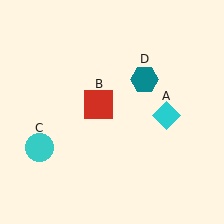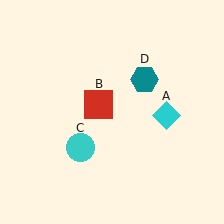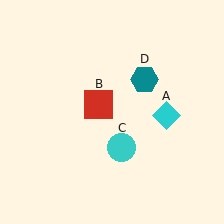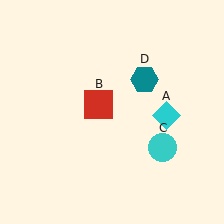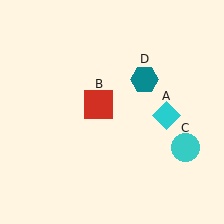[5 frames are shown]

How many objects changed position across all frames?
1 object changed position: cyan circle (object C).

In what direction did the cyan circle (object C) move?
The cyan circle (object C) moved right.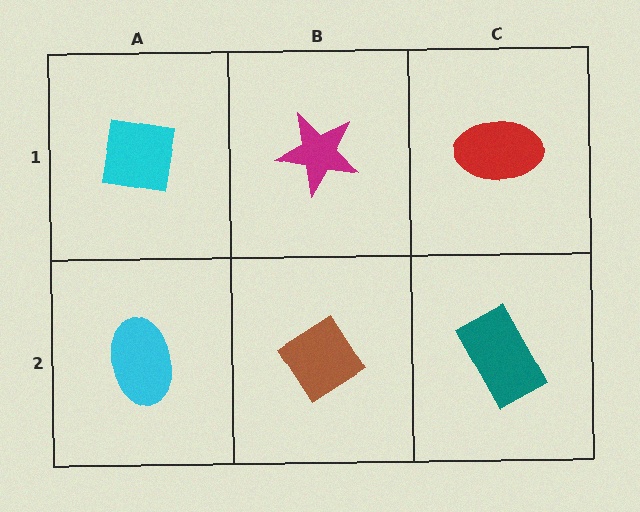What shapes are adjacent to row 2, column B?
A magenta star (row 1, column B), a cyan ellipse (row 2, column A), a teal rectangle (row 2, column C).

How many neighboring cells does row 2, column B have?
3.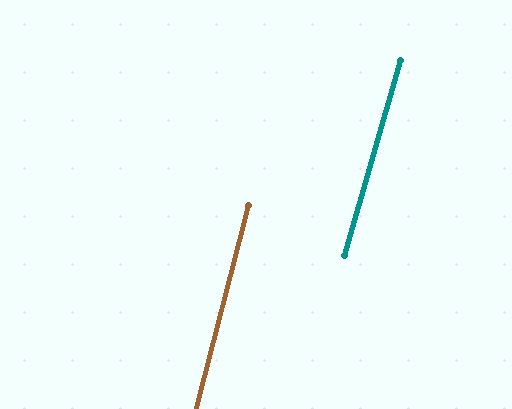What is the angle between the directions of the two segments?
Approximately 2 degrees.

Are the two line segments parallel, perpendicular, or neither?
Parallel — their directions differ by only 1.6°.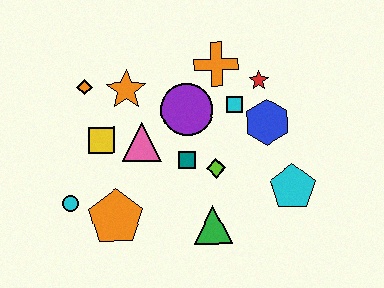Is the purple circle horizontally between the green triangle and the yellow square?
Yes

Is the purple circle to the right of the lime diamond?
No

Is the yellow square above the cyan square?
No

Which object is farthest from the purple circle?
The cyan circle is farthest from the purple circle.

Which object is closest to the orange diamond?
The orange star is closest to the orange diamond.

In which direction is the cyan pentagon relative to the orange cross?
The cyan pentagon is below the orange cross.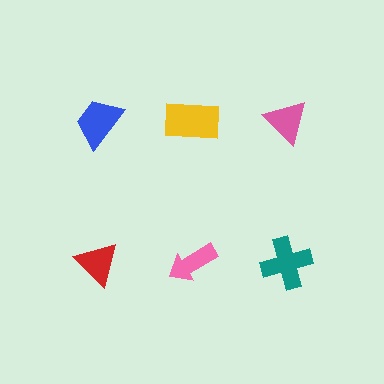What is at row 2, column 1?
A red triangle.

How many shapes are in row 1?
3 shapes.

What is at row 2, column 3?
A teal cross.